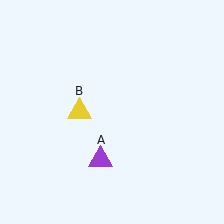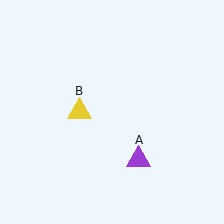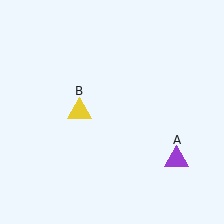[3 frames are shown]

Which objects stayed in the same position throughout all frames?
Yellow triangle (object B) remained stationary.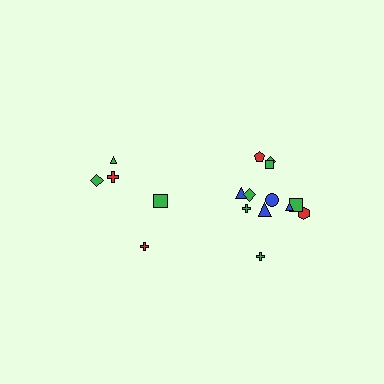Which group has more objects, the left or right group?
The right group.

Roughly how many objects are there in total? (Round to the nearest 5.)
Roughly 15 objects in total.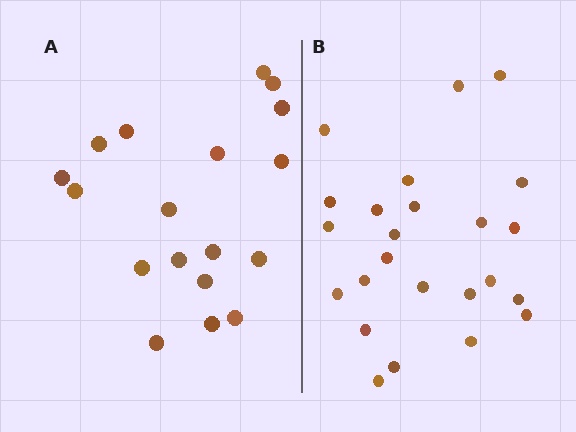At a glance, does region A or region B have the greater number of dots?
Region B (the right region) has more dots.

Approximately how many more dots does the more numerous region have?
Region B has about 6 more dots than region A.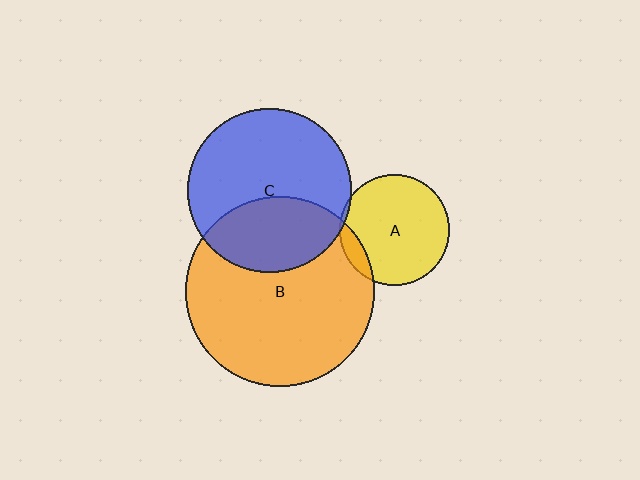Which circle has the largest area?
Circle B (orange).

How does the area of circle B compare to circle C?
Approximately 1.3 times.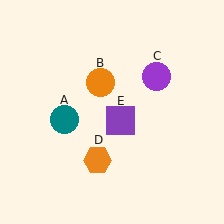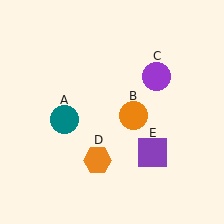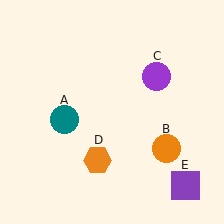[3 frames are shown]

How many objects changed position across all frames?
2 objects changed position: orange circle (object B), purple square (object E).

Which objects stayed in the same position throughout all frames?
Teal circle (object A) and purple circle (object C) and orange hexagon (object D) remained stationary.